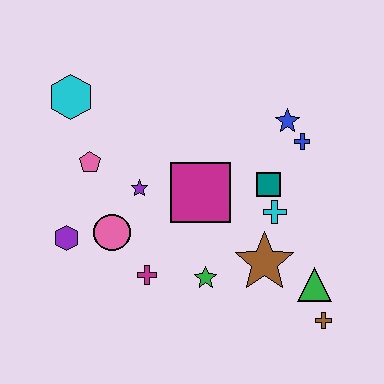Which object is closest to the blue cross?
The blue star is closest to the blue cross.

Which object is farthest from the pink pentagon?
The brown cross is farthest from the pink pentagon.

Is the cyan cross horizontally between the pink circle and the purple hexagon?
No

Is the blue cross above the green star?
Yes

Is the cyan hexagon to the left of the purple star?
Yes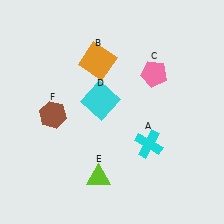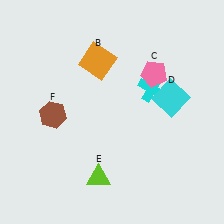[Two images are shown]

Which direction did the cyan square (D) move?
The cyan square (D) moved right.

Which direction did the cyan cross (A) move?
The cyan cross (A) moved up.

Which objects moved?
The objects that moved are: the cyan cross (A), the cyan square (D).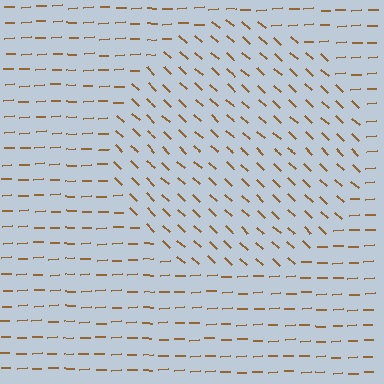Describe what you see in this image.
The image is filled with small brown line segments. A circle region in the image has lines oriented differently from the surrounding lines, creating a visible texture boundary.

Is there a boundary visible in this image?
Yes, there is a texture boundary formed by a change in line orientation.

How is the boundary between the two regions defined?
The boundary is defined purely by a change in line orientation (approximately 45 degrees difference). All lines are the same color and thickness.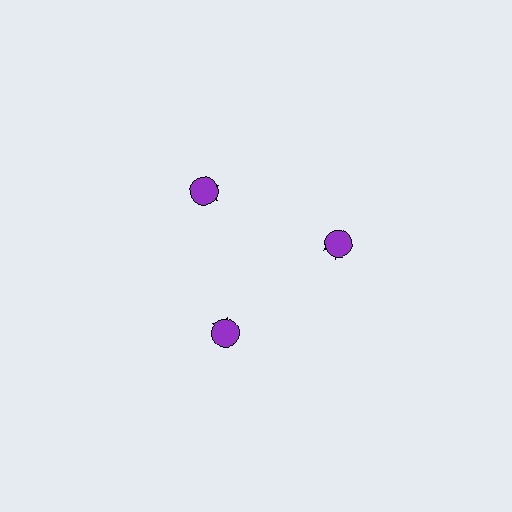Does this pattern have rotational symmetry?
Yes, this pattern has 3-fold rotational symmetry. It looks the same after rotating 120 degrees around the center.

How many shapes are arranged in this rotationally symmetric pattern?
There are 6 shapes, arranged in 3 groups of 2.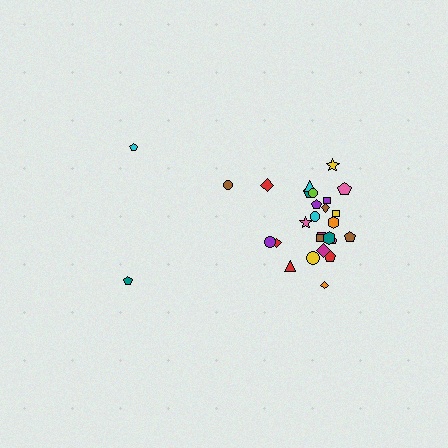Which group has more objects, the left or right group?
The right group.